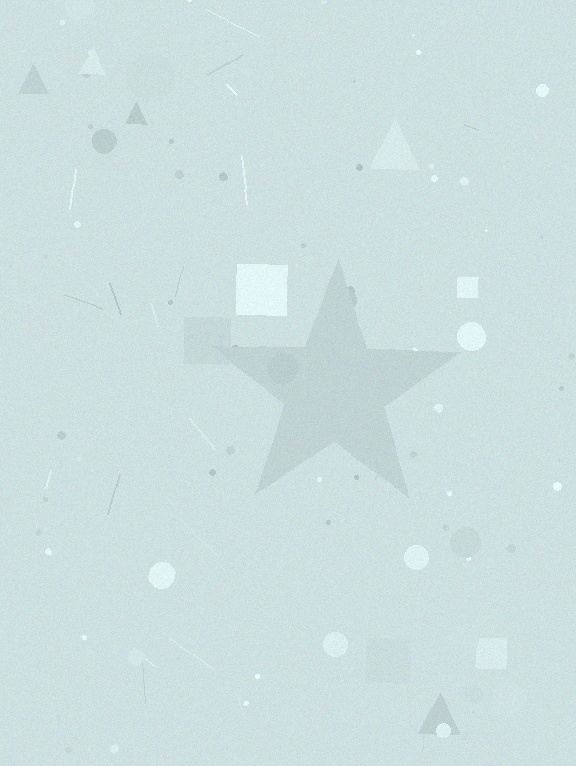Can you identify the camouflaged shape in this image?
The camouflaged shape is a star.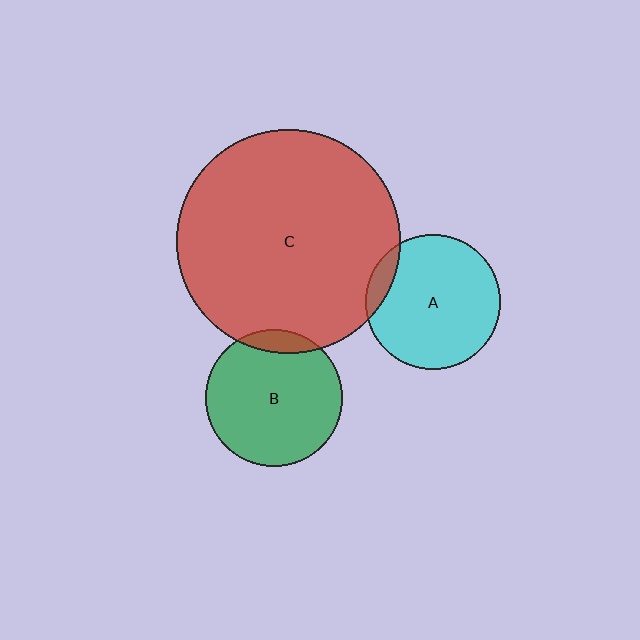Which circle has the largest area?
Circle C (red).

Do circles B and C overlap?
Yes.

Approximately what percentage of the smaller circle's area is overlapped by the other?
Approximately 10%.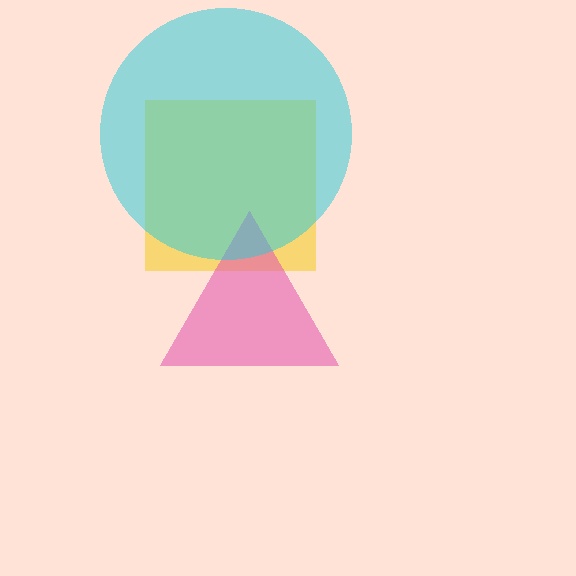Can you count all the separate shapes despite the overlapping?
Yes, there are 3 separate shapes.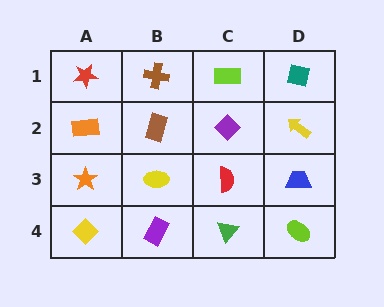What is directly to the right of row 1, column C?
A teal square.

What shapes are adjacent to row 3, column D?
A yellow arrow (row 2, column D), a lime ellipse (row 4, column D), a red semicircle (row 3, column C).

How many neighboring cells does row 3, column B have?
4.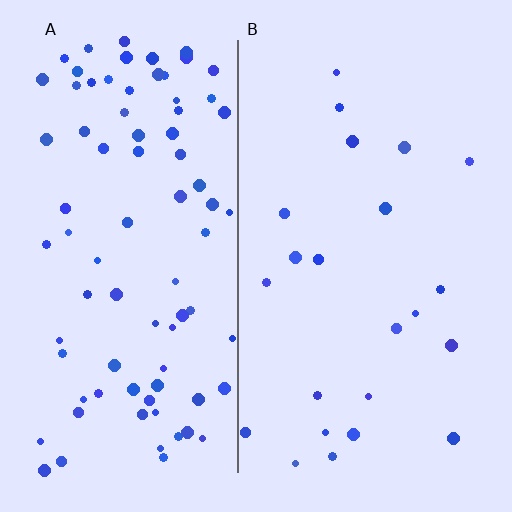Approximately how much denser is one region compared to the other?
Approximately 3.7× — region A over region B.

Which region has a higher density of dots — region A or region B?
A (the left).